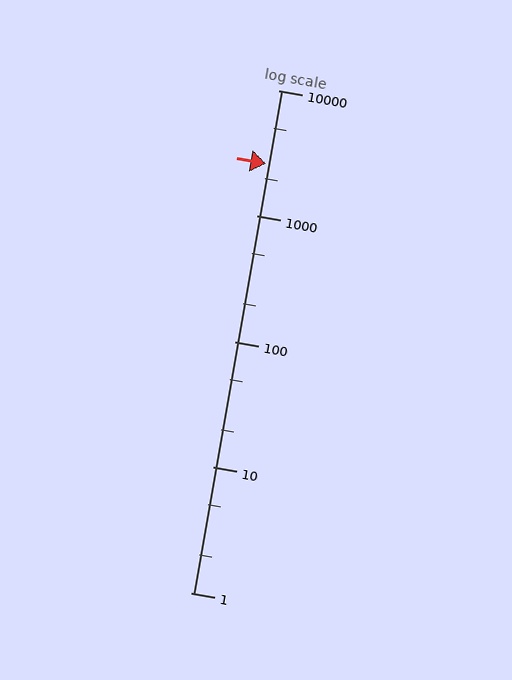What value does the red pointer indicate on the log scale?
The pointer indicates approximately 2600.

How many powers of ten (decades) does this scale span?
The scale spans 4 decades, from 1 to 10000.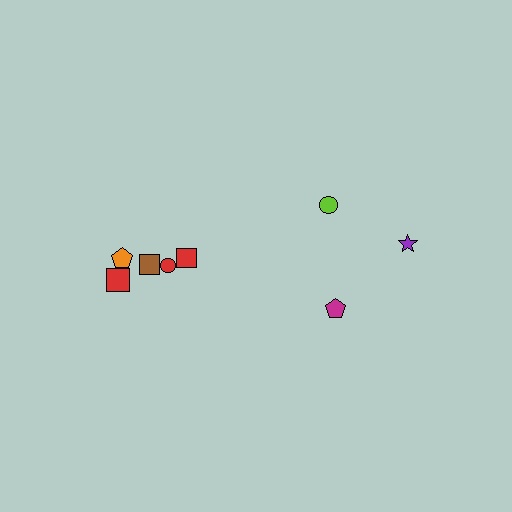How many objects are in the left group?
There are 5 objects.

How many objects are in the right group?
There are 3 objects.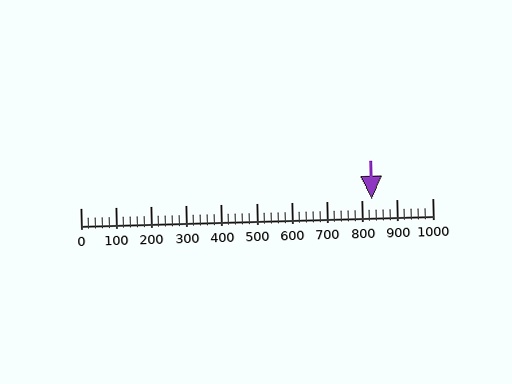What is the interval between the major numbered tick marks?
The major tick marks are spaced 100 units apart.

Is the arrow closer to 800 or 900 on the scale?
The arrow is closer to 800.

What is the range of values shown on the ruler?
The ruler shows values from 0 to 1000.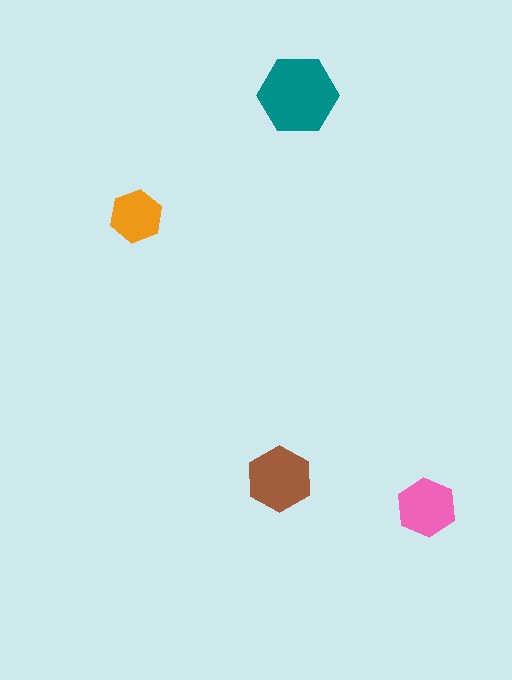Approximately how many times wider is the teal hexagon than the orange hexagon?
About 1.5 times wider.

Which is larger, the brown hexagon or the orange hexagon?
The brown one.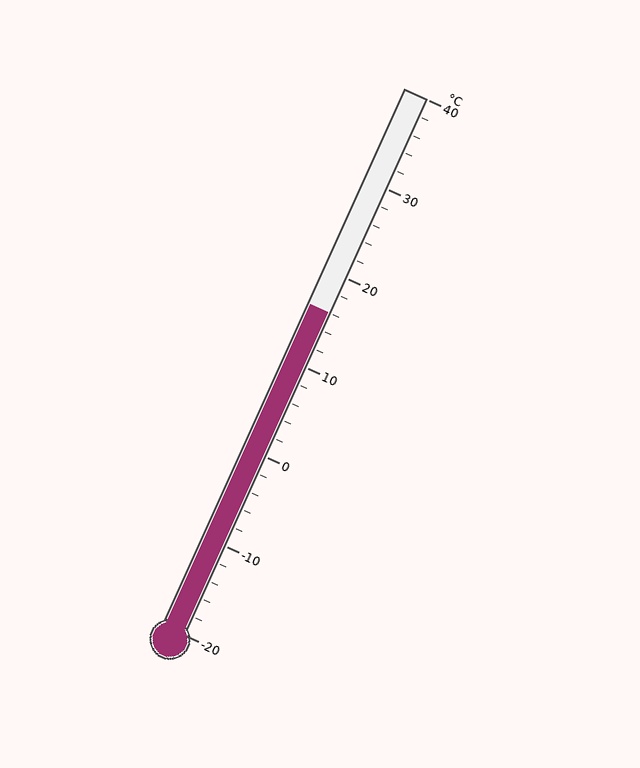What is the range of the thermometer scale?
The thermometer scale ranges from -20°C to 40°C.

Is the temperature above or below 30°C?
The temperature is below 30°C.